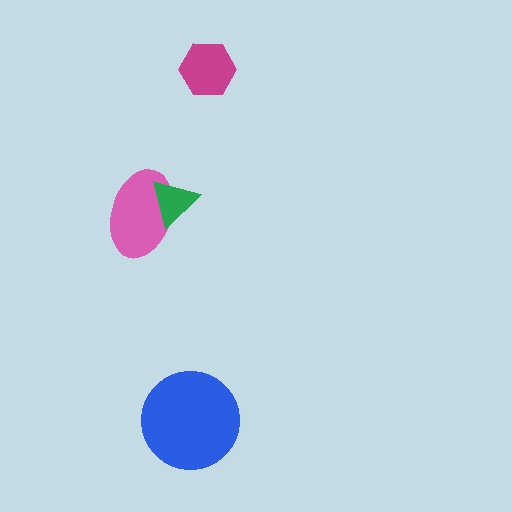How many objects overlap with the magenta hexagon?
0 objects overlap with the magenta hexagon.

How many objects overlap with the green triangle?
1 object overlaps with the green triangle.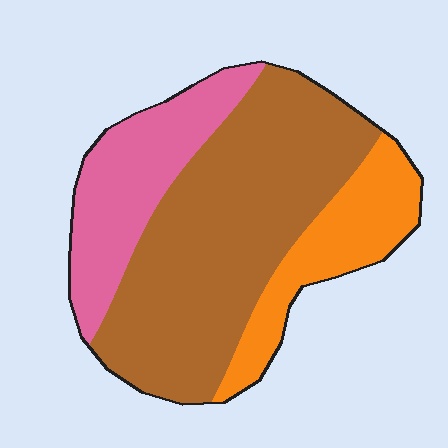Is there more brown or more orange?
Brown.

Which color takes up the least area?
Orange, at roughly 20%.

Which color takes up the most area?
Brown, at roughly 55%.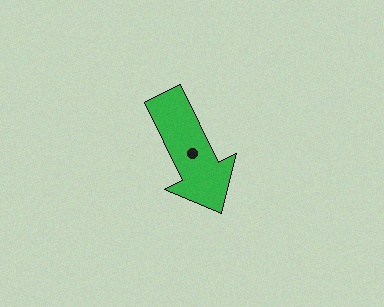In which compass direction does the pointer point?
Southeast.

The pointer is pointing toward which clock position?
Roughly 5 o'clock.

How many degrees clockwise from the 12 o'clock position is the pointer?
Approximately 154 degrees.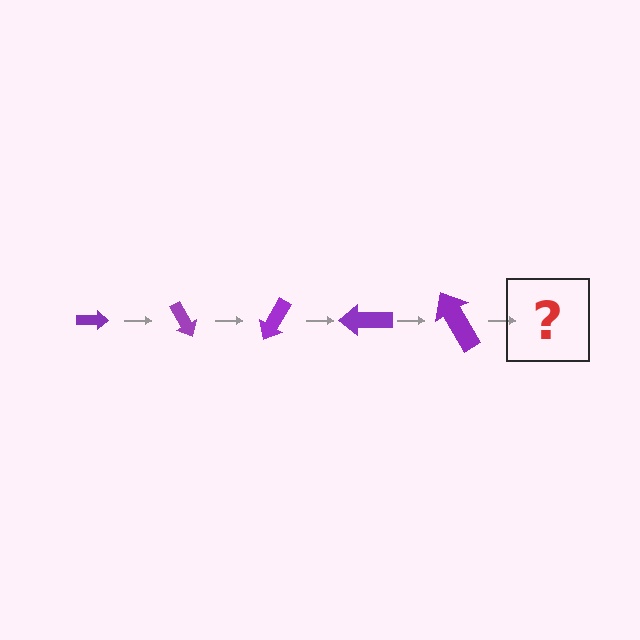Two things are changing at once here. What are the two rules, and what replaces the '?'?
The two rules are that the arrow grows larger each step and it rotates 60 degrees each step. The '?' should be an arrow, larger than the previous one and rotated 300 degrees from the start.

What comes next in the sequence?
The next element should be an arrow, larger than the previous one and rotated 300 degrees from the start.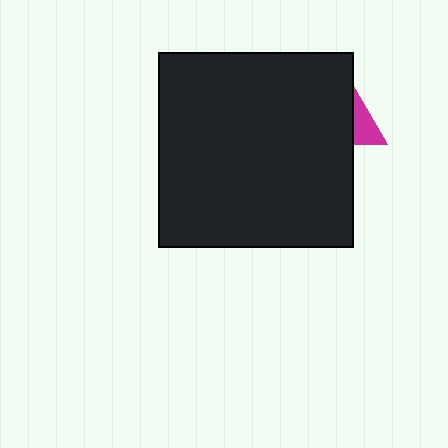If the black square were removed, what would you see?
You would see the complete magenta triangle.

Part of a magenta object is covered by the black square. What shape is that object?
It is a triangle.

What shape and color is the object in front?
The object in front is a black square.